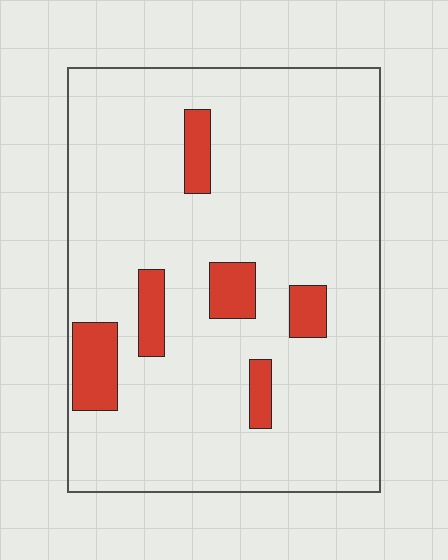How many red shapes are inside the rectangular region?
6.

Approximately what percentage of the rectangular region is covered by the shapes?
Approximately 10%.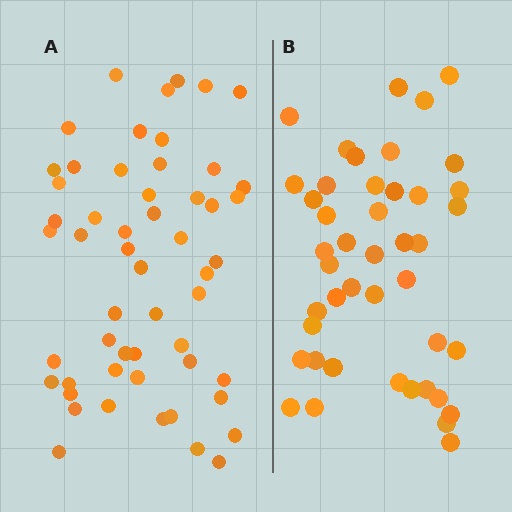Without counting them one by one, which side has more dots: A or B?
Region A (the left region) has more dots.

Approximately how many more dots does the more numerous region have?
Region A has roughly 10 or so more dots than region B.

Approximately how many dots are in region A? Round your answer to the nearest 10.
About 50 dots. (The exact count is 54, which rounds to 50.)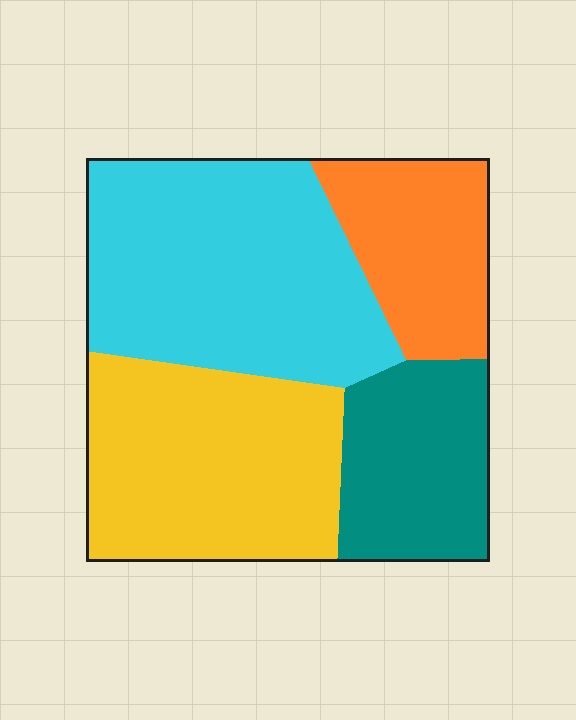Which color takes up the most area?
Cyan, at roughly 35%.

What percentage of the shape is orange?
Orange takes up less than a sixth of the shape.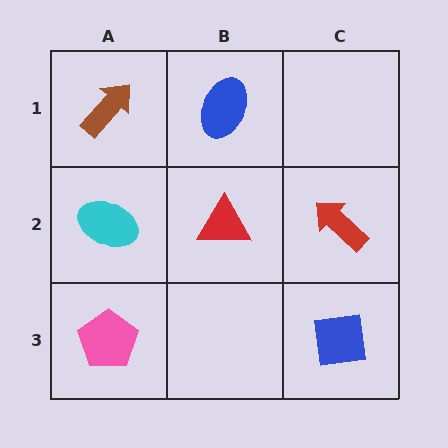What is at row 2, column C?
A red arrow.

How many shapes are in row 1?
2 shapes.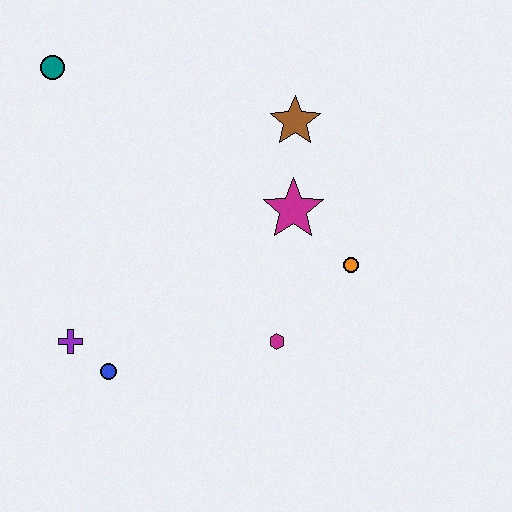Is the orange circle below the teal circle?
Yes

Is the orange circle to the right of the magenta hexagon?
Yes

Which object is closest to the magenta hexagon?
The orange circle is closest to the magenta hexagon.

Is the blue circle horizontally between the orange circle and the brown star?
No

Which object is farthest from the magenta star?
The teal circle is farthest from the magenta star.